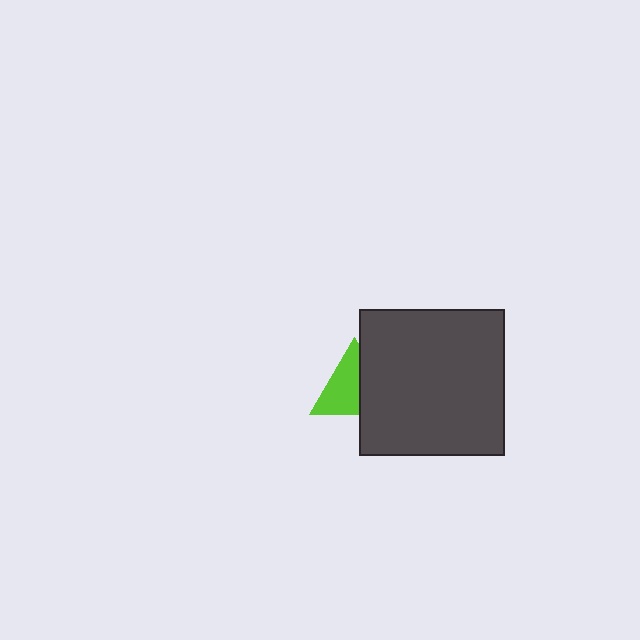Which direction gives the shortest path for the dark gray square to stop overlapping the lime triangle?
Moving right gives the shortest separation.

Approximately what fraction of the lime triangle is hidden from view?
Roughly 40% of the lime triangle is hidden behind the dark gray square.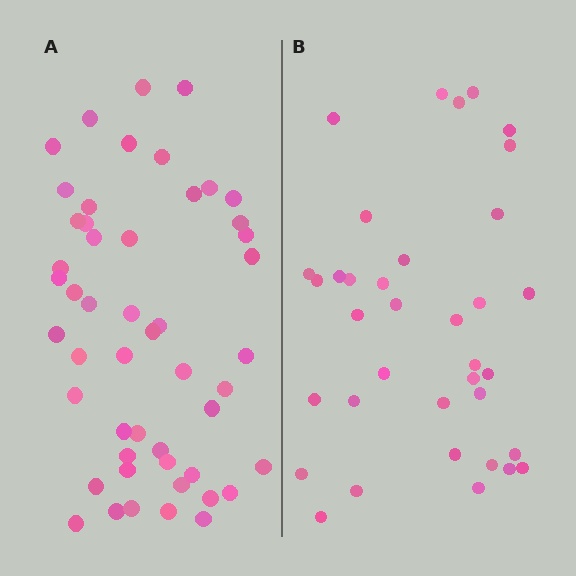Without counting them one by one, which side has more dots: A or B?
Region A (the left region) has more dots.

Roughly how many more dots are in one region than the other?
Region A has approximately 15 more dots than region B.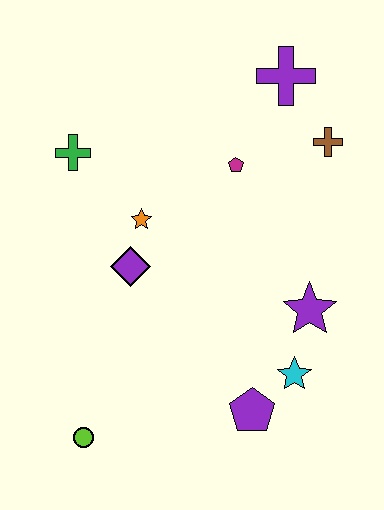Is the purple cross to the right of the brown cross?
No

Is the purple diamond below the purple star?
No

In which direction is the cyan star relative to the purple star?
The cyan star is below the purple star.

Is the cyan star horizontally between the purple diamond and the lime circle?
No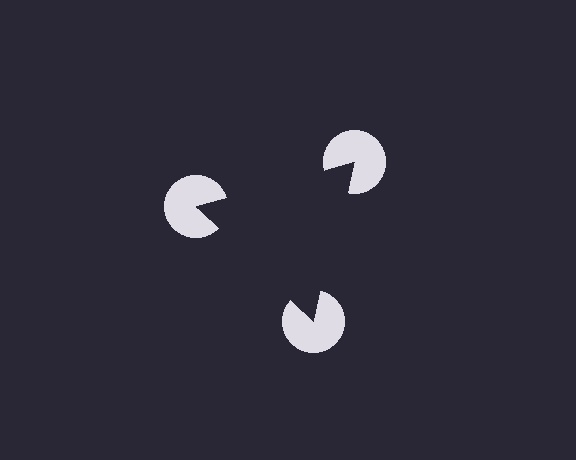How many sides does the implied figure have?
3 sides.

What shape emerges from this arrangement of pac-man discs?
An illusory triangle — its edges are inferred from the aligned wedge cuts in the pac-man discs, not physically drawn.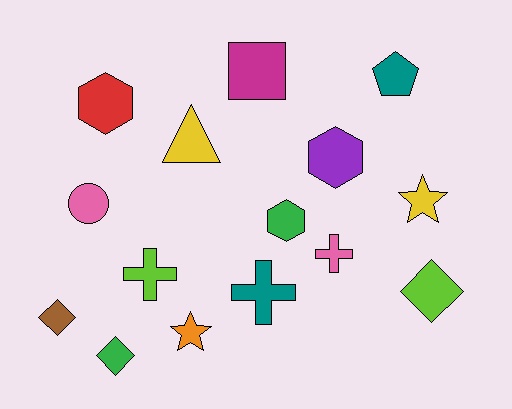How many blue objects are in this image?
There are no blue objects.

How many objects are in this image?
There are 15 objects.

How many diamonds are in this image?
There are 3 diamonds.